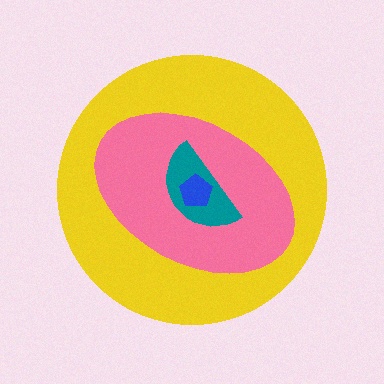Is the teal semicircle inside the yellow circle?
Yes.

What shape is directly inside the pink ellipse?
The teal semicircle.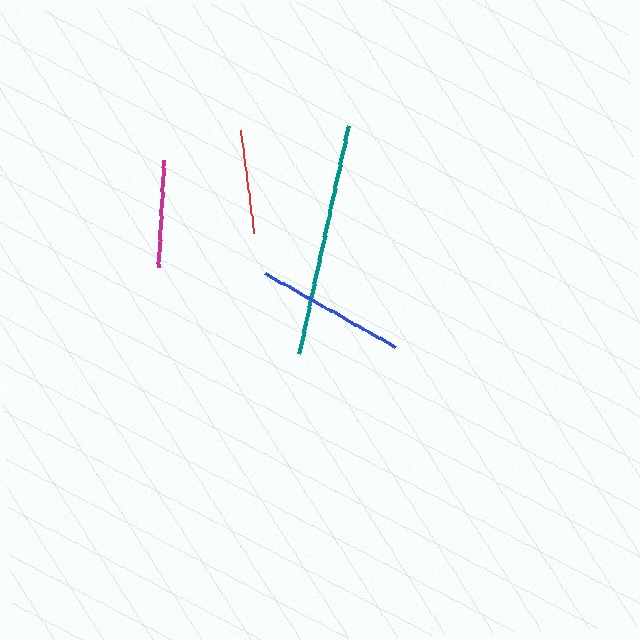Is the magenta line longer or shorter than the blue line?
The blue line is longer than the magenta line.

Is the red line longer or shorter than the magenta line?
The magenta line is longer than the red line.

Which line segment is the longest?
The teal line is the longest at approximately 234 pixels.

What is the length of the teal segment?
The teal segment is approximately 234 pixels long.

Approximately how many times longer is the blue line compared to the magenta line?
The blue line is approximately 1.4 times the length of the magenta line.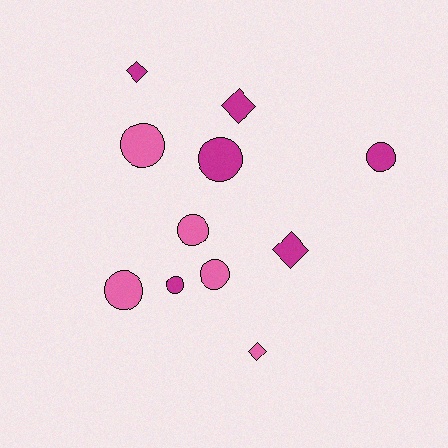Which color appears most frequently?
Magenta, with 6 objects.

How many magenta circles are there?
There are 3 magenta circles.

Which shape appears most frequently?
Circle, with 7 objects.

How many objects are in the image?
There are 11 objects.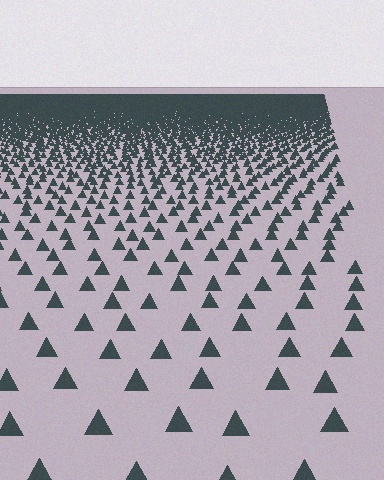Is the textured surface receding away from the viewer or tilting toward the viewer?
The surface is receding away from the viewer. Texture elements get smaller and denser toward the top.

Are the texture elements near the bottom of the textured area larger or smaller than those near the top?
Larger. Near the bottom, elements are closer to the viewer and appear at a bigger on-screen size.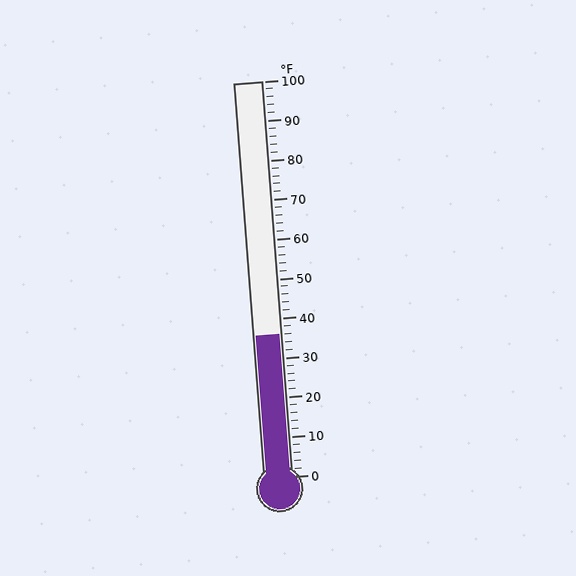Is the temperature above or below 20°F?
The temperature is above 20°F.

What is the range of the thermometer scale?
The thermometer scale ranges from 0°F to 100°F.